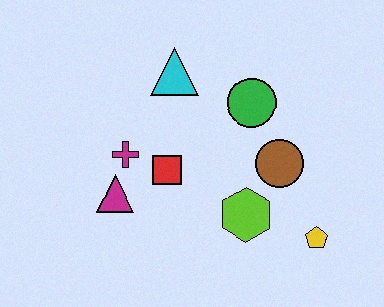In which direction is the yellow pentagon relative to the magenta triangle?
The yellow pentagon is to the right of the magenta triangle.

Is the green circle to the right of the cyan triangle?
Yes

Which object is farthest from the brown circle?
The magenta triangle is farthest from the brown circle.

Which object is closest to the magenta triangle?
The magenta cross is closest to the magenta triangle.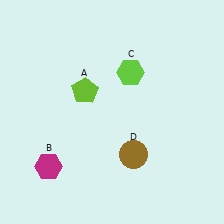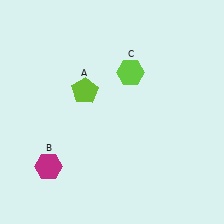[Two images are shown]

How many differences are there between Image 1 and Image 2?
There is 1 difference between the two images.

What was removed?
The brown circle (D) was removed in Image 2.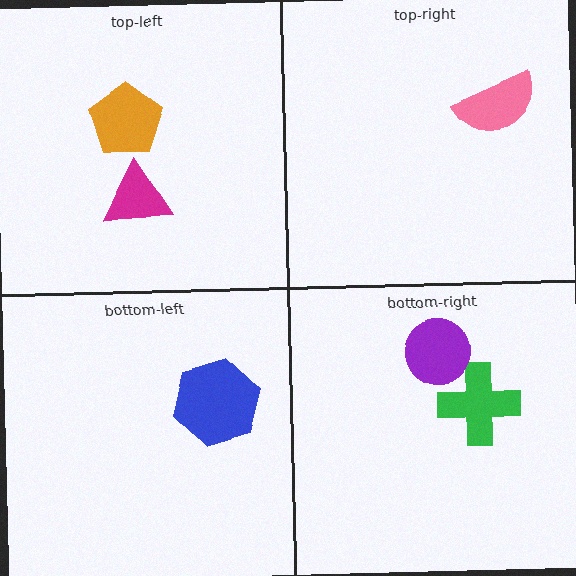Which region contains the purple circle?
The bottom-right region.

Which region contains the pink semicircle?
The top-right region.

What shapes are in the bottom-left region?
The blue hexagon.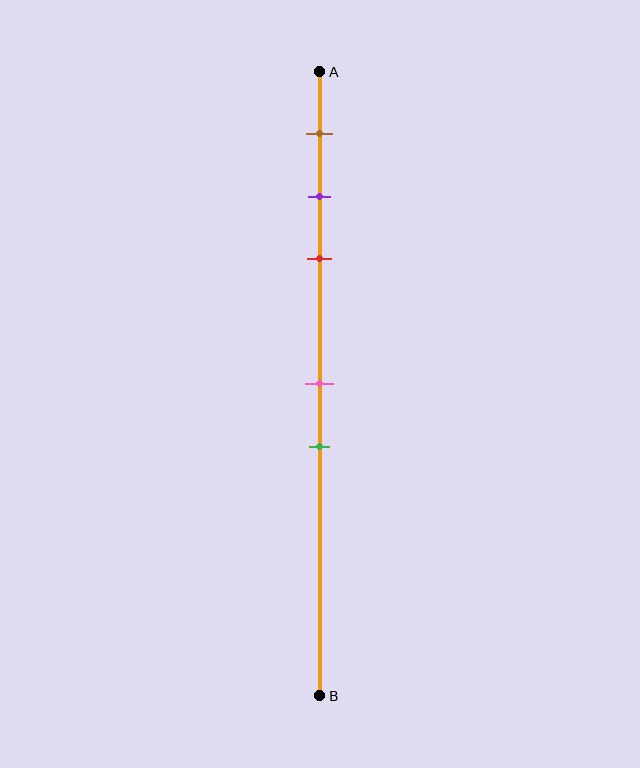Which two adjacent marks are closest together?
The purple and red marks are the closest adjacent pair.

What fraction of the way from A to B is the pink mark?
The pink mark is approximately 50% (0.5) of the way from A to B.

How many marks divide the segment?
There are 5 marks dividing the segment.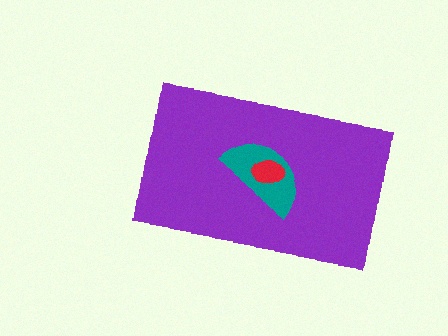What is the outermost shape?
The purple rectangle.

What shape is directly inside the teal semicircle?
The red ellipse.